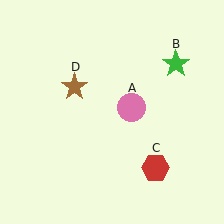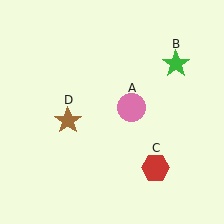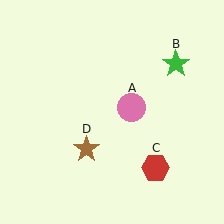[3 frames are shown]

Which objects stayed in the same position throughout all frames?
Pink circle (object A) and green star (object B) and red hexagon (object C) remained stationary.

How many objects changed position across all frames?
1 object changed position: brown star (object D).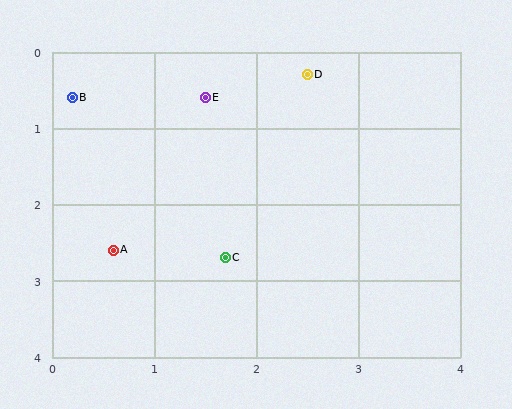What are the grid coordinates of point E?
Point E is at approximately (1.5, 0.6).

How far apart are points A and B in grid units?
Points A and B are about 2.0 grid units apart.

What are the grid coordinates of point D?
Point D is at approximately (2.5, 0.3).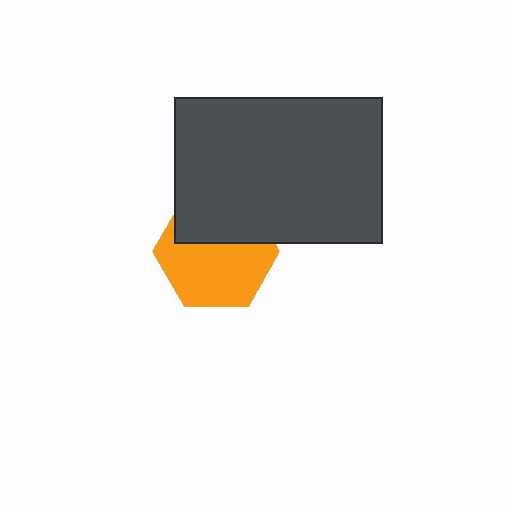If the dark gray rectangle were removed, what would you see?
You would see the complete orange hexagon.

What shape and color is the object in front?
The object in front is a dark gray rectangle.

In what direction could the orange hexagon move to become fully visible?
The orange hexagon could move down. That would shift it out from behind the dark gray rectangle entirely.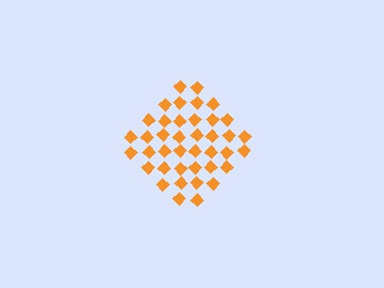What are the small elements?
The small elements are diamonds.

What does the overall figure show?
The overall figure shows a diamond.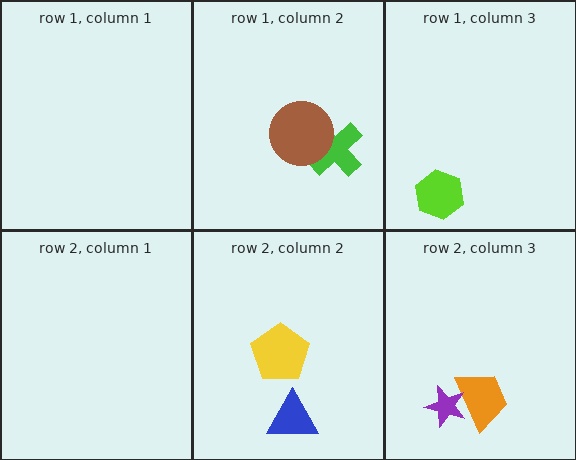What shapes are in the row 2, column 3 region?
The orange trapezoid, the purple star.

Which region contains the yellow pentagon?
The row 2, column 2 region.